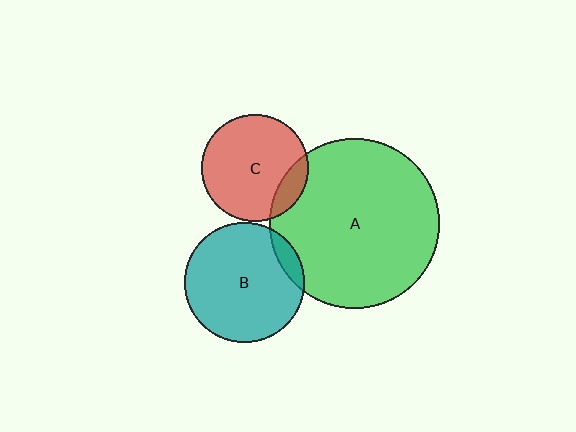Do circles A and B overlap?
Yes.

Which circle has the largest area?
Circle A (green).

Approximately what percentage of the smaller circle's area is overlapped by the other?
Approximately 10%.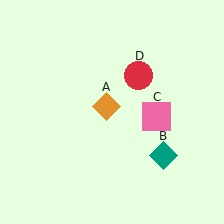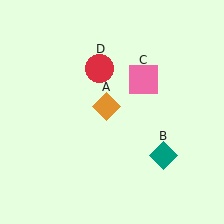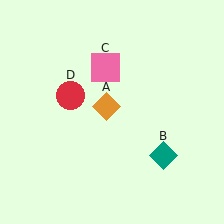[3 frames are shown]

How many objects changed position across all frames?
2 objects changed position: pink square (object C), red circle (object D).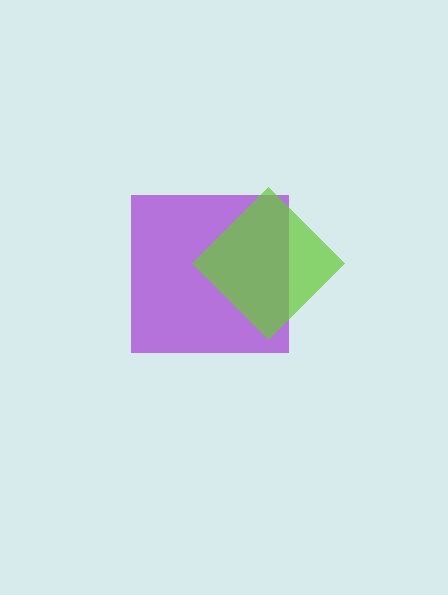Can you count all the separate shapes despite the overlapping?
Yes, there are 2 separate shapes.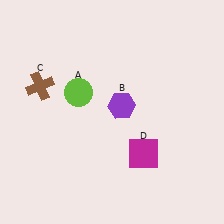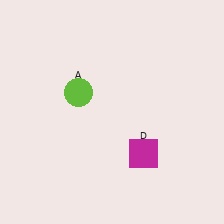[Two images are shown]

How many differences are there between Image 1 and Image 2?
There are 2 differences between the two images.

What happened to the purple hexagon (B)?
The purple hexagon (B) was removed in Image 2. It was in the top-right area of Image 1.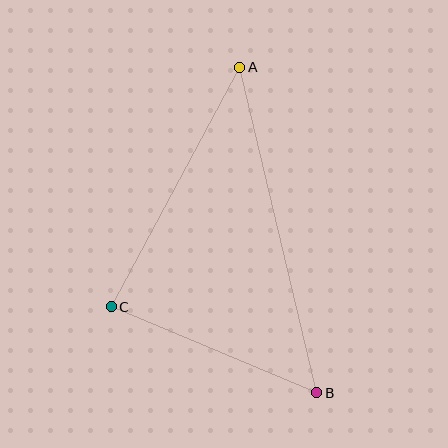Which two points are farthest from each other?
Points A and B are farthest from each other.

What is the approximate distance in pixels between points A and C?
The distance between A and C is approximately 272 pixels.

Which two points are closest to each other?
Points B and C are closest to each other.